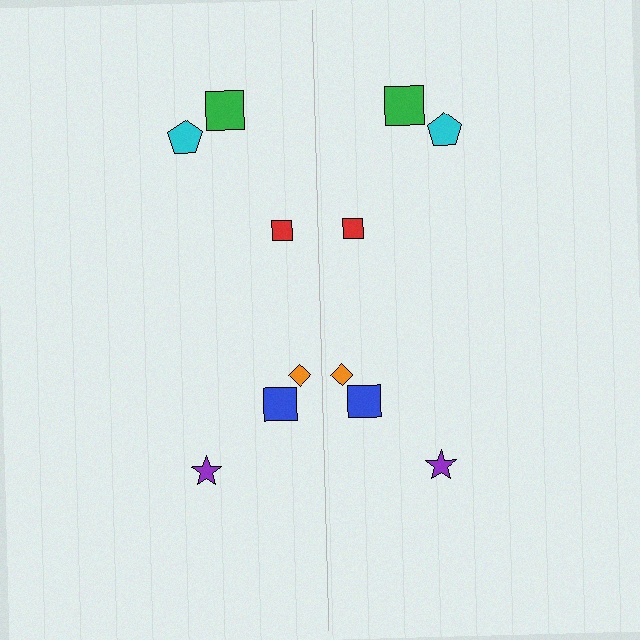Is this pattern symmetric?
Yes, this pattern has bilateral (reflection) symmetry.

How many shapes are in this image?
There are 12 shapes in this image.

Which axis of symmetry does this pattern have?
The pattern has a vertical axis of symmetry running through the center of the image.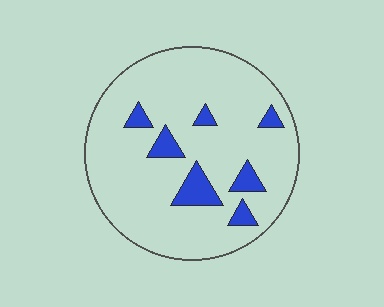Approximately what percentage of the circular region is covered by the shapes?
Approximately 10%.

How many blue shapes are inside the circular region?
7.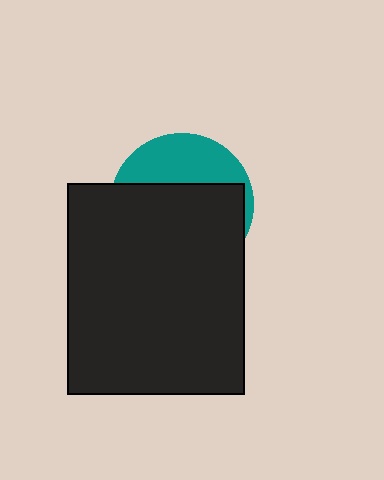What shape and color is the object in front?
The object in front is a black rectangle.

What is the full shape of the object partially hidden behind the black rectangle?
The partially hidden object is a teal circle.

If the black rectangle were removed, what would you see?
You would see the complete teal circle.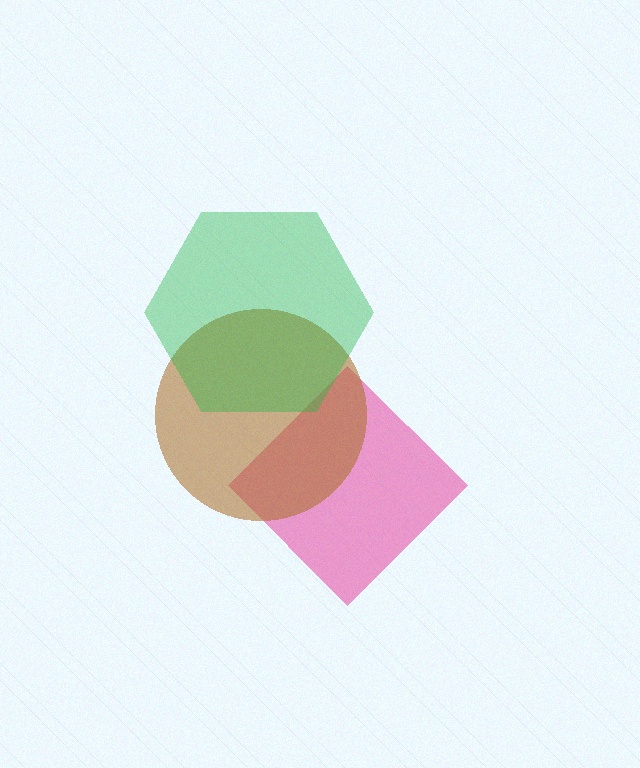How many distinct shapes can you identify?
There are 3 distinct shapes: a pink diamond, a brown circle, a green hexagon.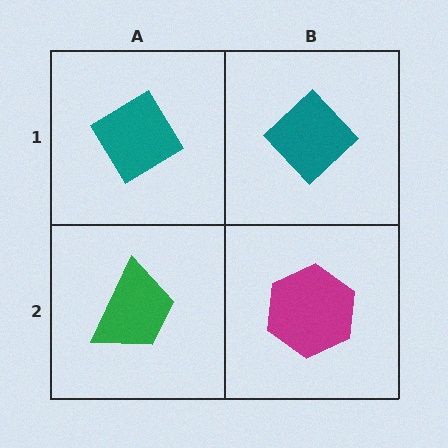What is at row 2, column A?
A green trapezoid.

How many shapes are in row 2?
2 shapes.